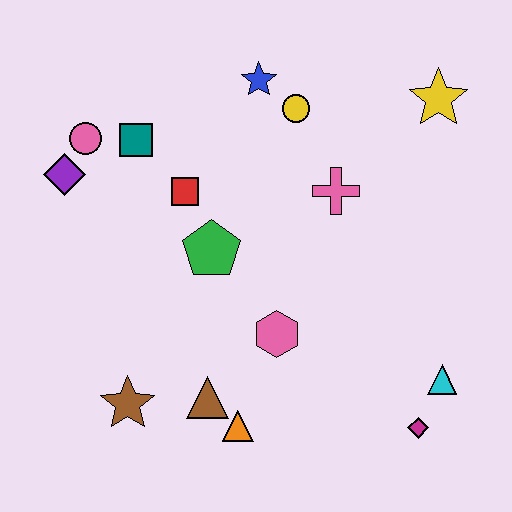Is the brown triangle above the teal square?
No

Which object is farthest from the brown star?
The yellow star is farthest from the brown star.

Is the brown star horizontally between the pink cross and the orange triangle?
No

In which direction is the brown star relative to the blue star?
The brown star is below the blue star.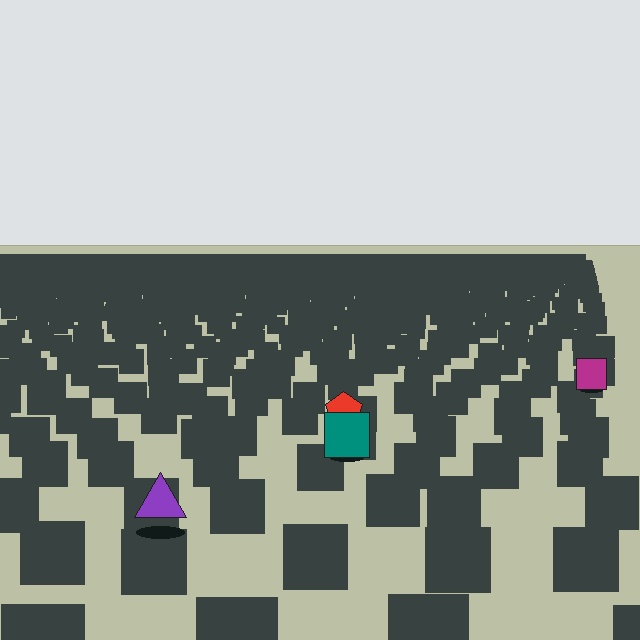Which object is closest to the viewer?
The purple triangle is closest. The texture marks near it are larger and more spread out.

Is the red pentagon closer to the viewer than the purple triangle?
No. The purple triangle is closer — you can tell from the texture gradient: the ground texture is coarser near it.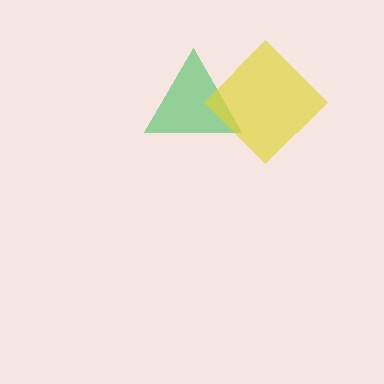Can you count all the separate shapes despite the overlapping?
Yes, there are 2 separate shapes.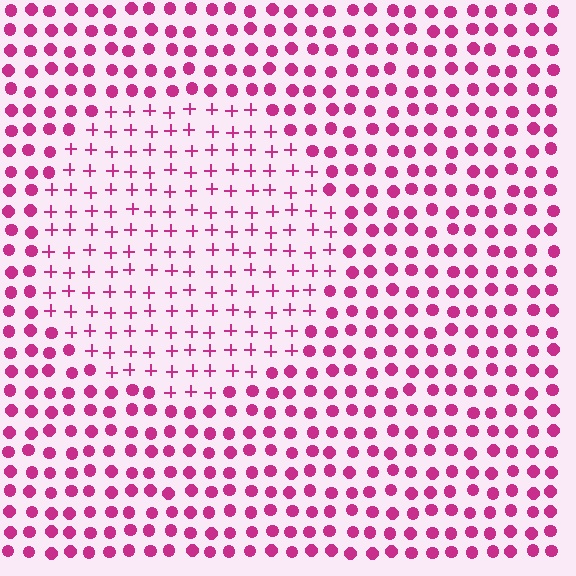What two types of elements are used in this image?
The image uses plus signs inside the circle region and circles outside it.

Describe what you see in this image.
The image is filled with small magenta elements arranged in a uniform grid. A circle-shaped region contains plus signs, while the surrounding area contains circles. The boundary is defined purely by the change in element shape.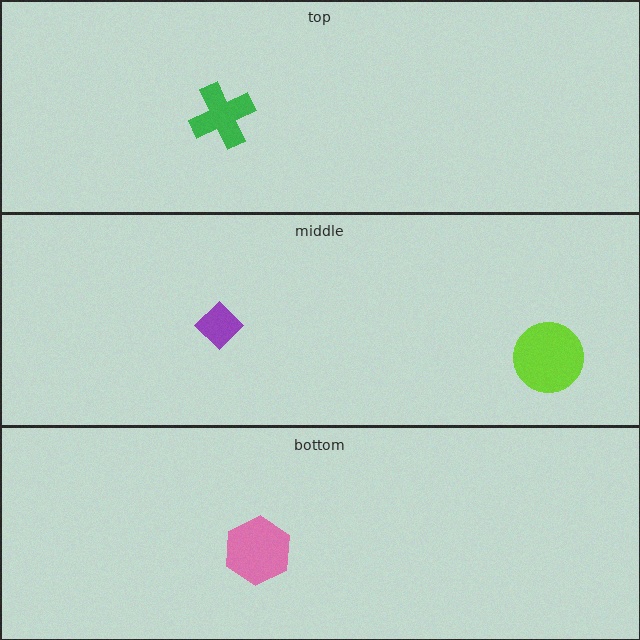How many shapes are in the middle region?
2.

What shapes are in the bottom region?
The pink hexagon.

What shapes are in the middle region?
The lime circle, the purple diamond.